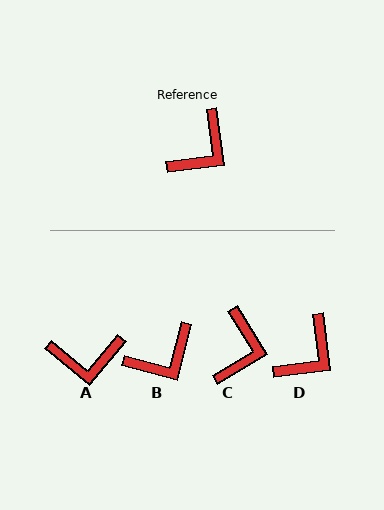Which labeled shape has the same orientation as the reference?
D.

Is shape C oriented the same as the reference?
No, it is off by about 24 degrees.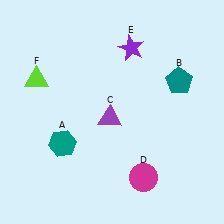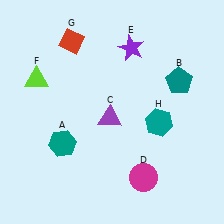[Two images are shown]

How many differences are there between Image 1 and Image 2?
There are 2 differences between the two images.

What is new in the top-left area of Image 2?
A red diamond (G) was added in the top-left area of Image 2.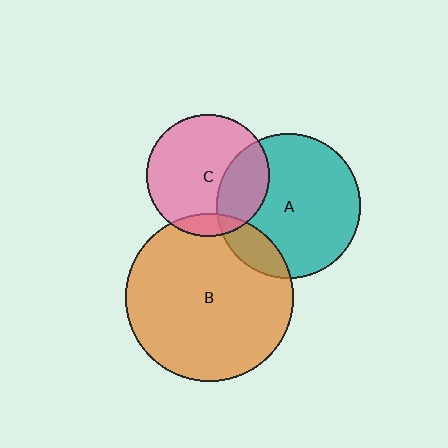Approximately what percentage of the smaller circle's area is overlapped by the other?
Approximately 10%.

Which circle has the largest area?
Circle B (orange).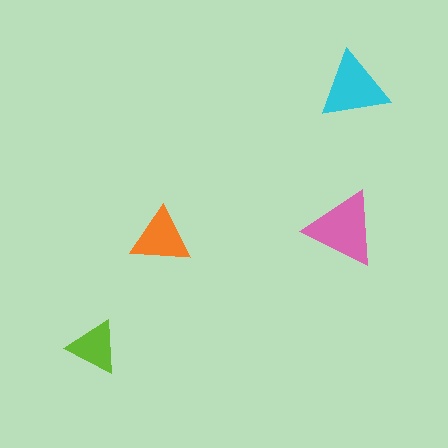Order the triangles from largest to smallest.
the pink one, the cyan one, the orange one, the lime one.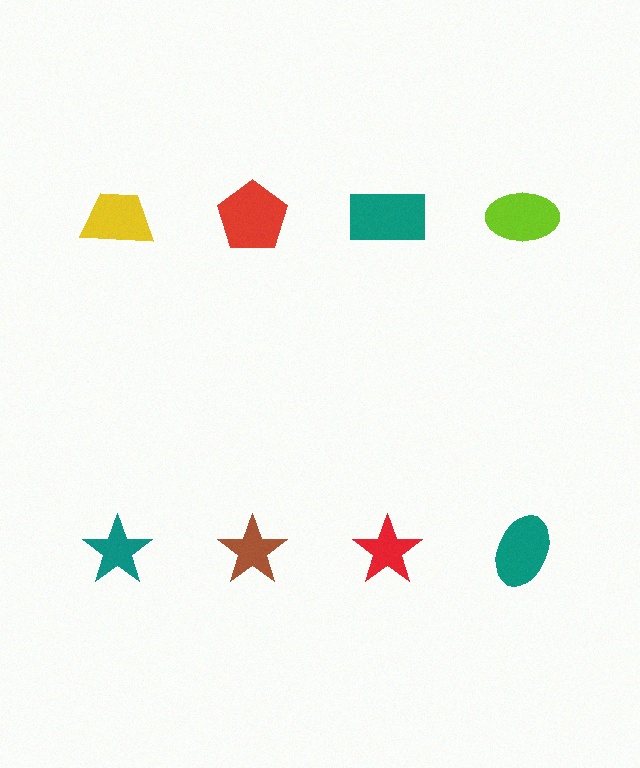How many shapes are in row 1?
4 shapes.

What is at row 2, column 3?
A red star.